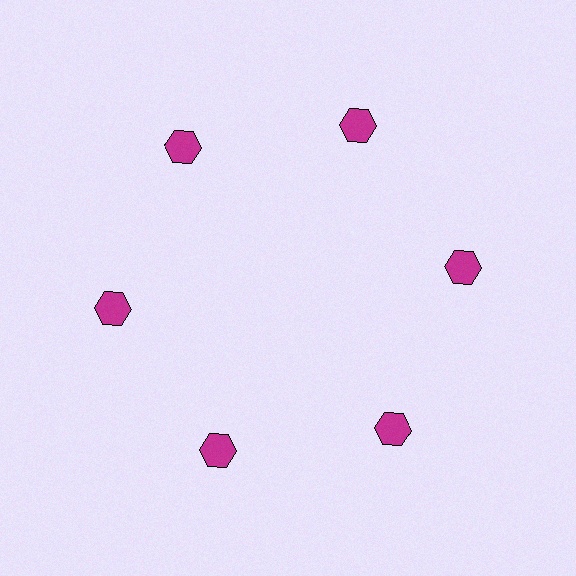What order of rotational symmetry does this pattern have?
This pattern has 6-fold rotational symmetry.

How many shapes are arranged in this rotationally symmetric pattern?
There are 6 shapes, arranged in 6 groups of 1.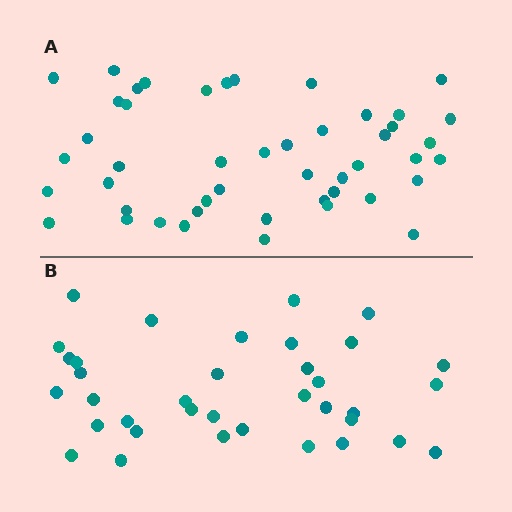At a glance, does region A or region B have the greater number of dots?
Region A (the top region) has more dots.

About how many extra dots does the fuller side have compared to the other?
Region A has roughly 12 or so more dots than region B.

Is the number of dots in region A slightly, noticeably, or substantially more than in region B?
Region A has noticeably more, but not dramatically so. The ratio is roughly 1.3 to 1.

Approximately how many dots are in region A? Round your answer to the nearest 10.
About 50 dots. (The exact count is 47, which rounds to 50.)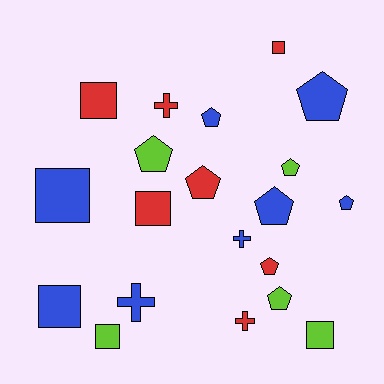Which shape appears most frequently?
Pentagon, with 9 objects.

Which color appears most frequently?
Blue, with 8 objects.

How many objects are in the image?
There are 20 objects.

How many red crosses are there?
There are 2 red crosses.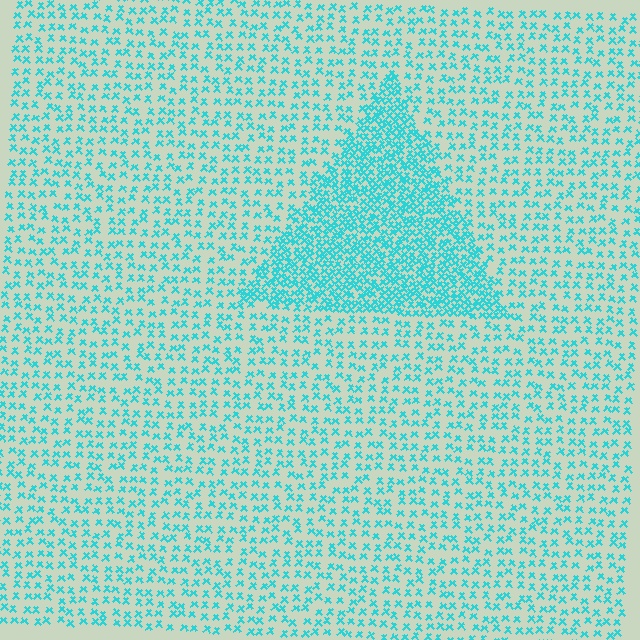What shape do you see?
I see a triangle.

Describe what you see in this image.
The image contains small cyan elements arranged at two different densities. A triangle-shaped region is visible where the elements are more densely packed than the surrounding area.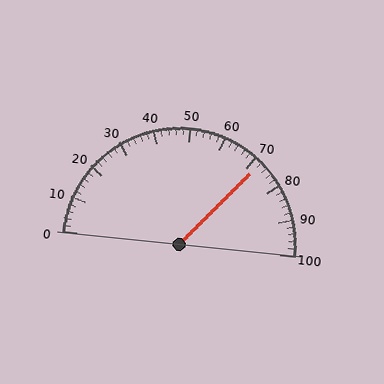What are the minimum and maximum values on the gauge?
The gauge ranges from 0 to 100.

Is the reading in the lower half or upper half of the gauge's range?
The reading is in the upper half of the range (0 to 100).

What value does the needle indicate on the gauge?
The needle indicates approximately 72.